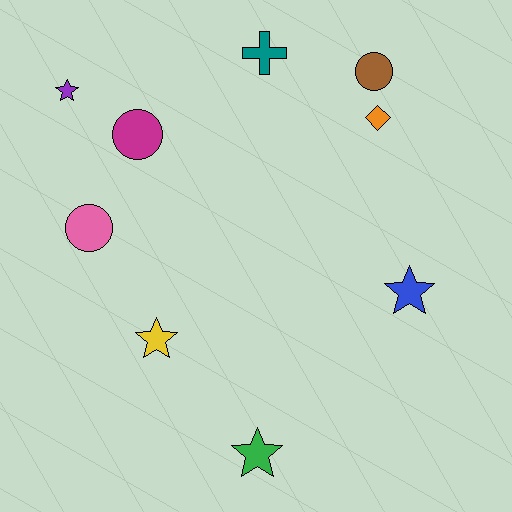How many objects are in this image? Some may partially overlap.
There are 9 objects.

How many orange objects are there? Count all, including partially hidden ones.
There is 1 orange object.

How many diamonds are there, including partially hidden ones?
There is 1 diamond.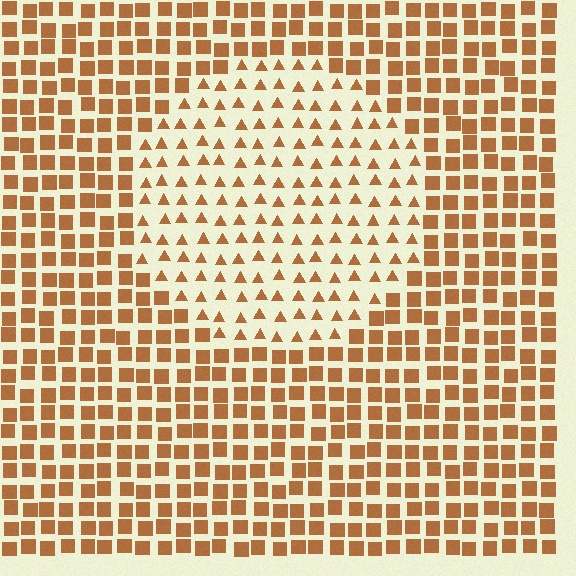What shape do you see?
I see a circle.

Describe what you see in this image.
The image is filled with small brown elements arranged in a uniform grid. A circle-shaped region contains triangles, while the surrounding area contains squares. The boundary is defined purely by the change in element shape.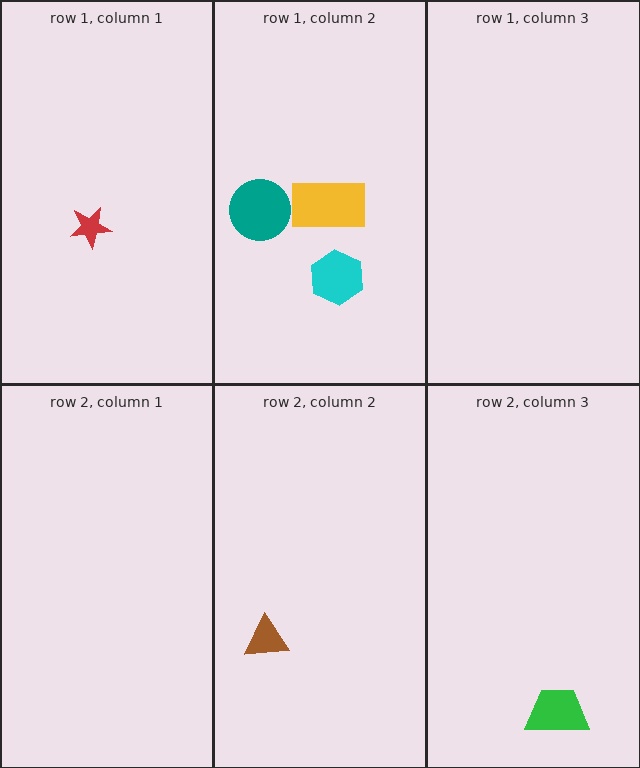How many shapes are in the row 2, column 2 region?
1.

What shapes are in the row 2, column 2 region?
The brown triangle.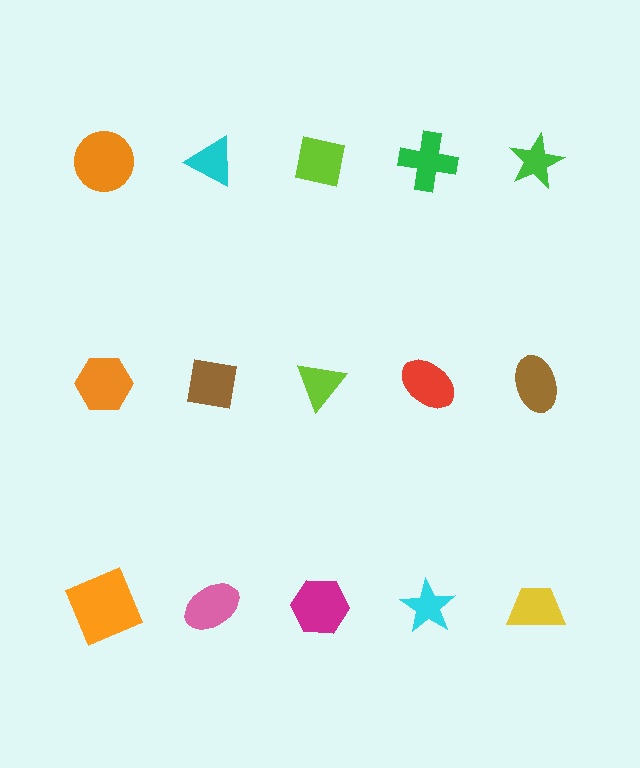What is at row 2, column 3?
A lime triangle.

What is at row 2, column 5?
A brown ellipse.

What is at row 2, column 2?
A brown square.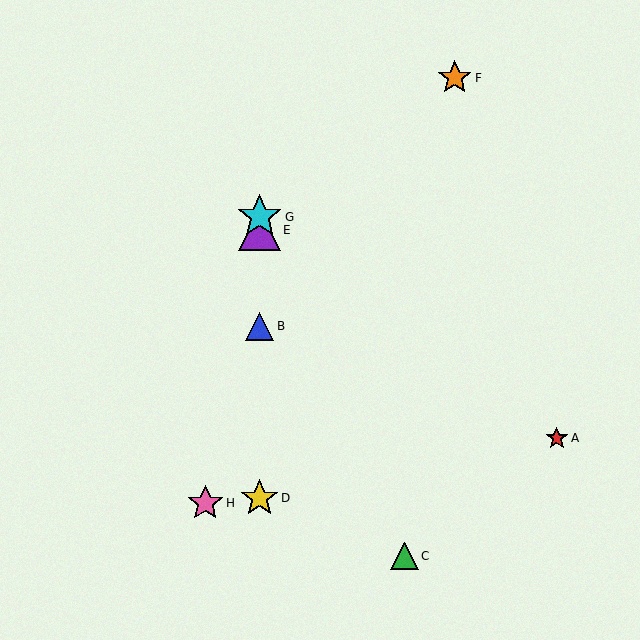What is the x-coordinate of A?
Object A is at x≈557.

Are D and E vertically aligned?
Yes, both are at x≈260.